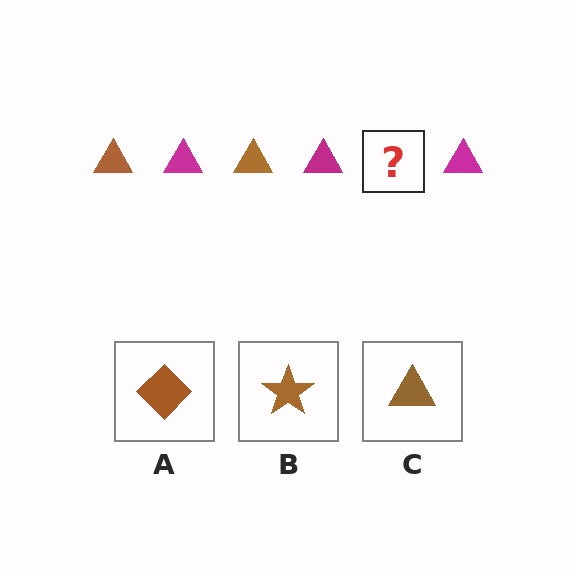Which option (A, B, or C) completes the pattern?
C.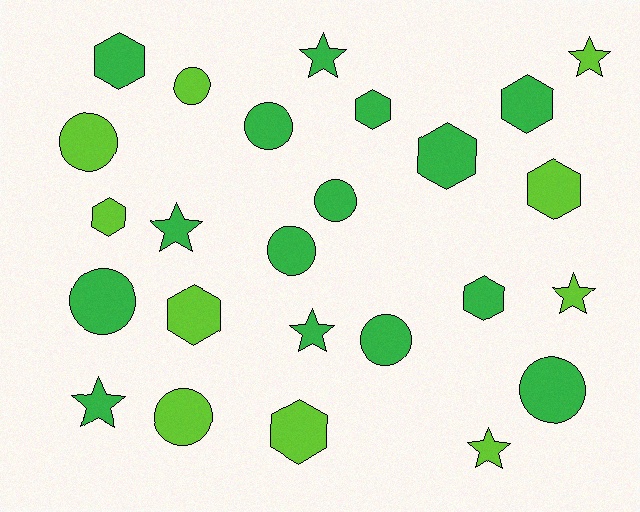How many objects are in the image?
There are 25 objects.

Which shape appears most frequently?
Hexagon, with 9 objects.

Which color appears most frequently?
Green, with 15 objects.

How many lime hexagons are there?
There are 4 lime hexagons.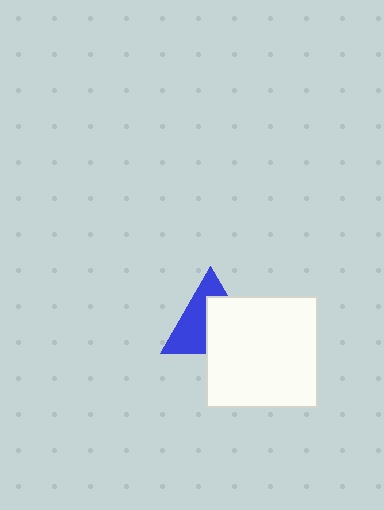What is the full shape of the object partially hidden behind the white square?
The partially hidden object is a blue triangle.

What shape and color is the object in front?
The object in front is a white square.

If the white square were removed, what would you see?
You would see the complete blue triangle.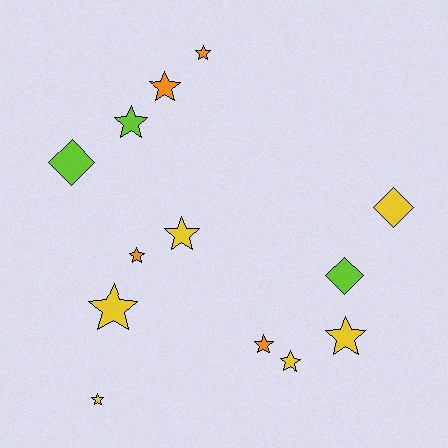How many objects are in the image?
There are 13 objects.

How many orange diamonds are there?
There are no orange diamonds.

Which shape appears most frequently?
Star, with 10 objects.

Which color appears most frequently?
Yellow, with 6 objects.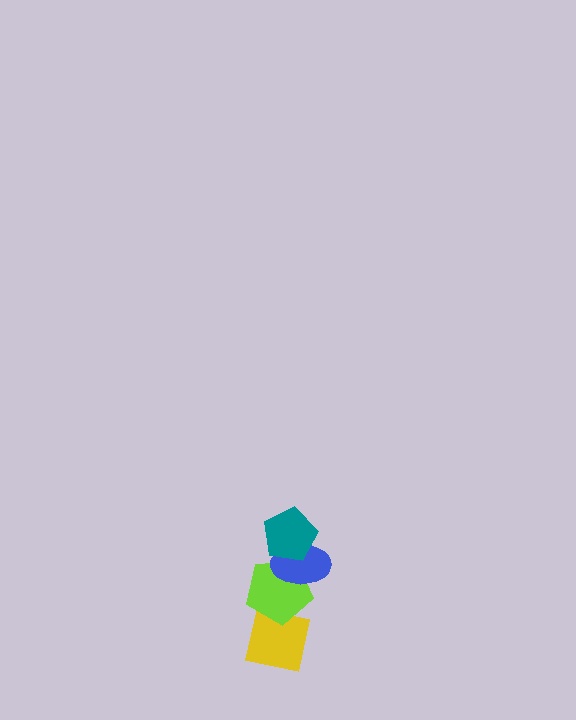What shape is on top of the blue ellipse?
The teal pentagon is on top of the blue ellipse.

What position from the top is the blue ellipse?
The blue ellipse is 2nd from the top.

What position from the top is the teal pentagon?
The teal pentagon is 1st from the top.